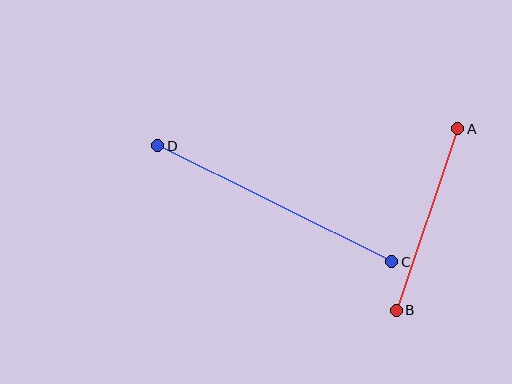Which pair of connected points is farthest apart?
Points C and D are farthest apart.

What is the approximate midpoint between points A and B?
The midpoint is at approximately (427, 219) pixels.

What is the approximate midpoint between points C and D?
The midpoint is at approximately (275, 204) pixels.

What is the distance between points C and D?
The distance is approximately 261 pixels.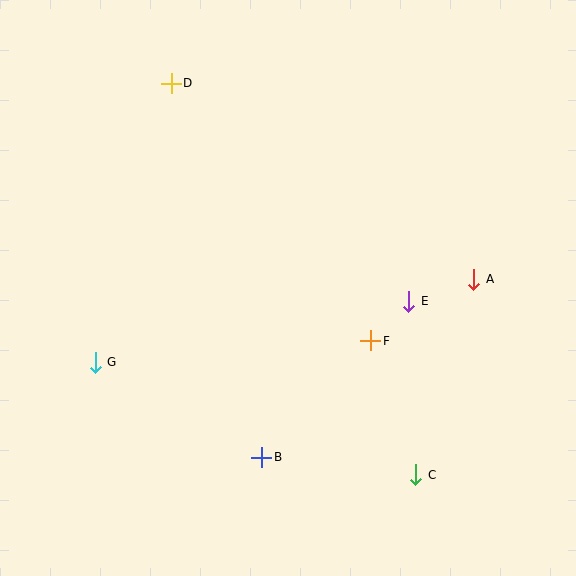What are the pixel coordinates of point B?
Point B is at (262, 457).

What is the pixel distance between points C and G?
The distance between C and G is 340 pixels.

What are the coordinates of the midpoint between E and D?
The midpoint between E and D is at (290, 192).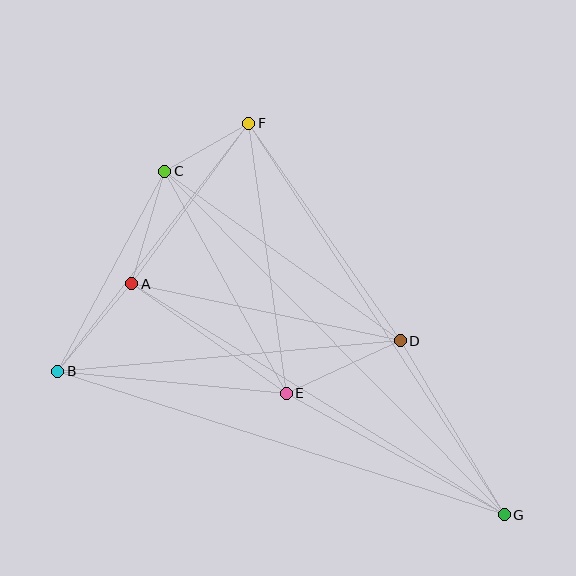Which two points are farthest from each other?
Points C and G are farthest from each other.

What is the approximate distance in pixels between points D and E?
The distance between D and E is approximately 126 pixels.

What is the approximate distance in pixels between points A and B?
The distance between A and B is approximately 115 pixels.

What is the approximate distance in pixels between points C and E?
The distance between C and E is approximately 253 pixels.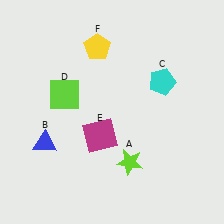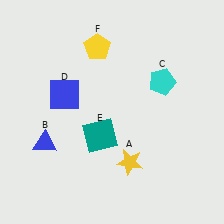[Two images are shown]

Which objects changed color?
A changed from lime to yellow. D changed from lime to blue. E changed from magenta to teal.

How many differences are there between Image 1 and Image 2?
There are 3 differences between the two images.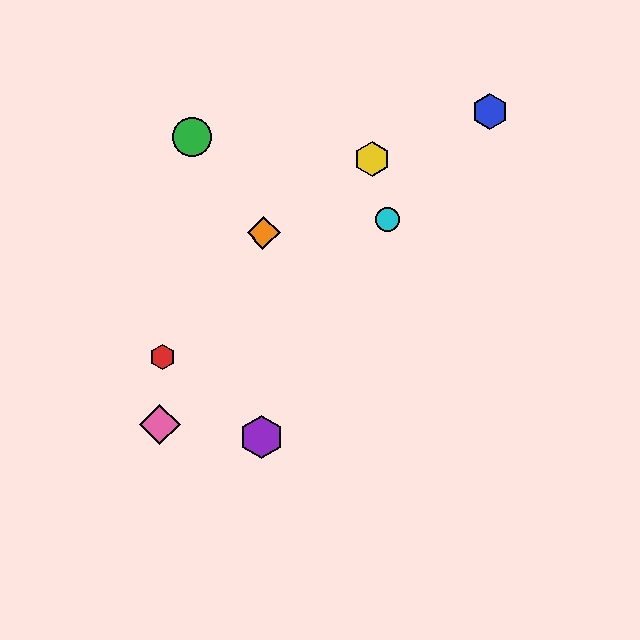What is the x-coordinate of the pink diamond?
The pink diamond is at x≈160.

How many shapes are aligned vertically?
2 shapes (the purple hexagon, the orange diamond) are aligned vertically.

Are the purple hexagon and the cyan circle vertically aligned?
No, the purple hexagon is at x≈262 and the cyan circle is at x≈387.